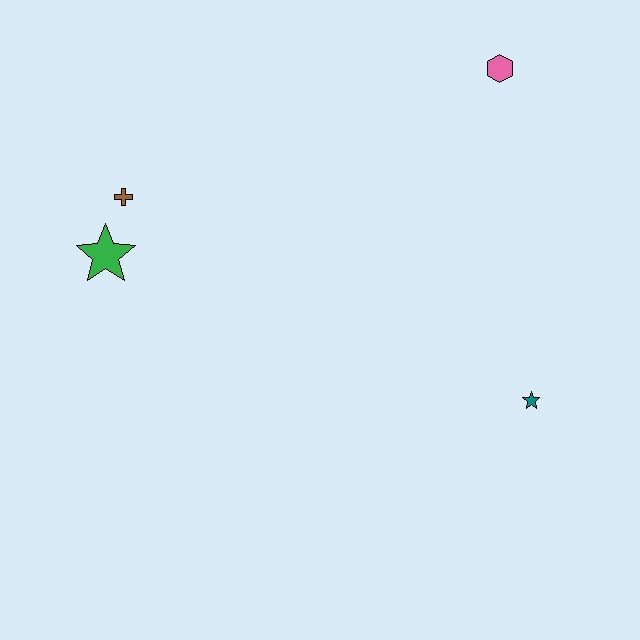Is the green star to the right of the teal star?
No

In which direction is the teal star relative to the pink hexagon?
The teal star is below the pink hexagon.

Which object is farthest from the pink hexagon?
The green star is farthest from the pink hexagon.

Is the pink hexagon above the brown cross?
Yes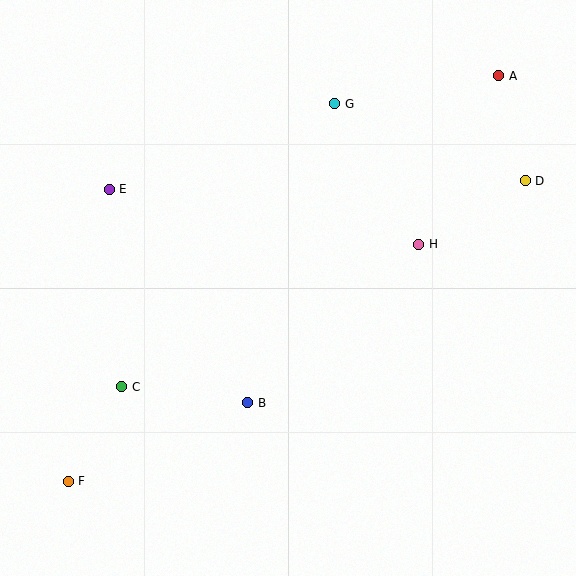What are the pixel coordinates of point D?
Point D is at (525, 181).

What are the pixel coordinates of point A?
Point A is at (499, 76).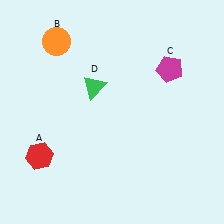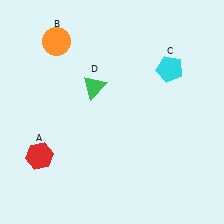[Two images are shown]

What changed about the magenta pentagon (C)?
In Image 1, C is magenta. In Image 2, it changed to cyan.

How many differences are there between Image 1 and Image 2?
There is 1 difference between the two images.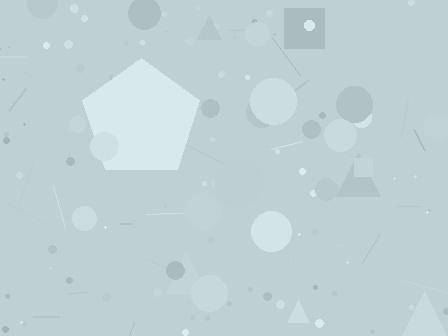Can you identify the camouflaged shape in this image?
The camouflaged shape is a pentagon.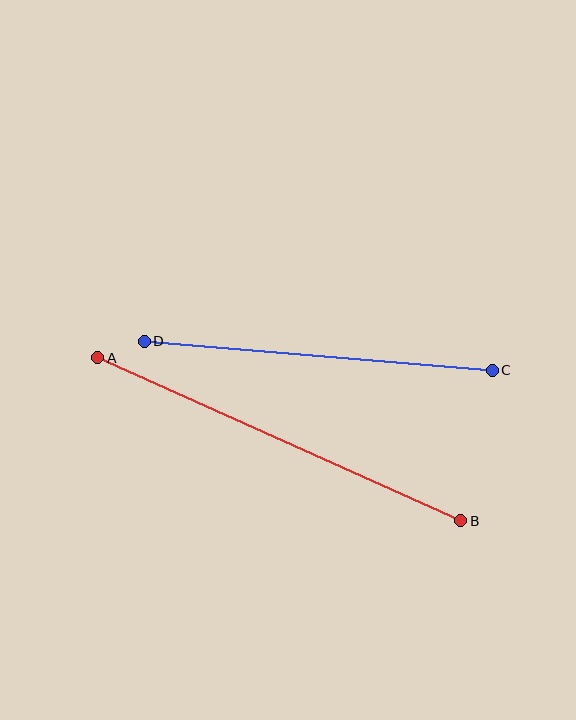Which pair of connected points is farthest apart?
Points A and B are farthest apart.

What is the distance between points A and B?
The distance is approximately 398 pixels.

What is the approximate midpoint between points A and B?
The midpoint is at approximately (279, 439) pixels.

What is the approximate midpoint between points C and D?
The midpoint is at approximately (318, 356) pixels.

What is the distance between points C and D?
The distance is approximately 349 pixels.